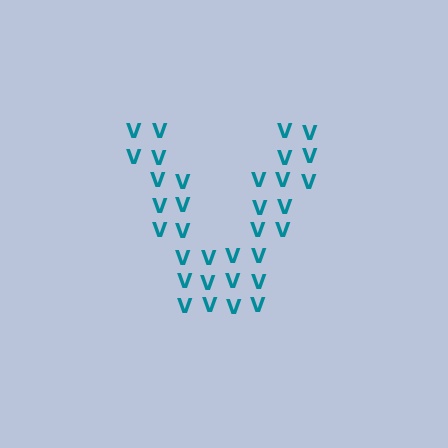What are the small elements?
The small elements are letter V's.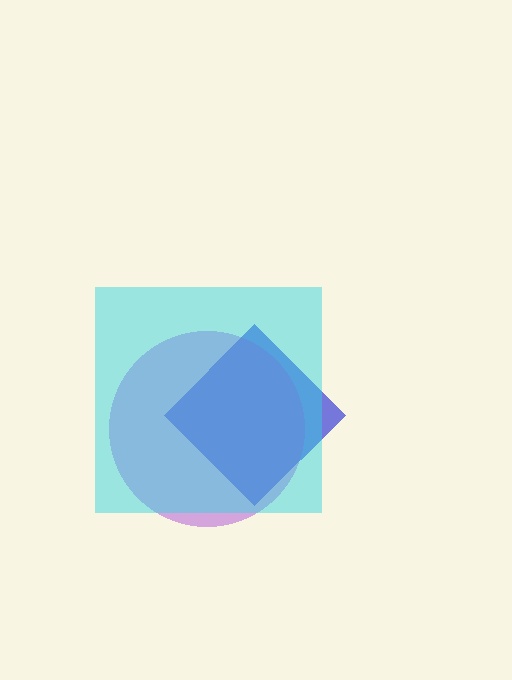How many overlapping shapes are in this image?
There are 3 overlapping shapes in the image.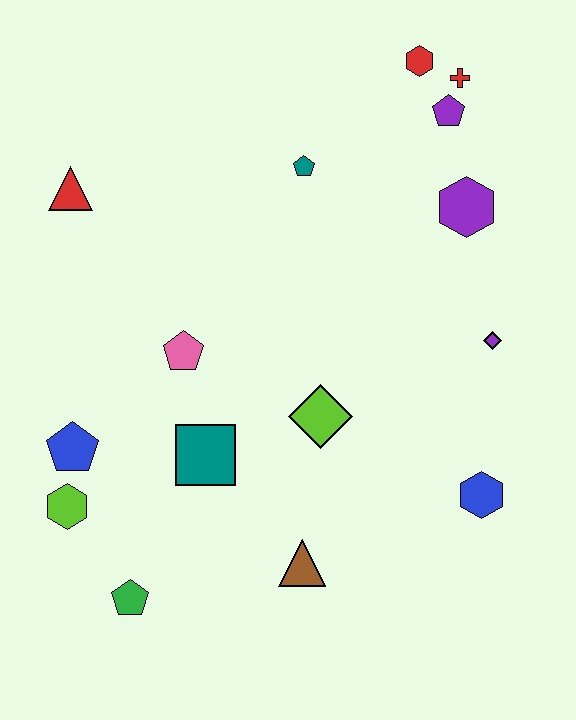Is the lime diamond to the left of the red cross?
Yes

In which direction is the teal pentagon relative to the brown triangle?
The teal pentagon is above the brown triangle.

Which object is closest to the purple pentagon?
The red cross is closest to the purple pentagon.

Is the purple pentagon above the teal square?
Yes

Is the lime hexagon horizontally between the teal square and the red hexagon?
No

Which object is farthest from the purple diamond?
The lime hexagon is farthest from the purple diamond.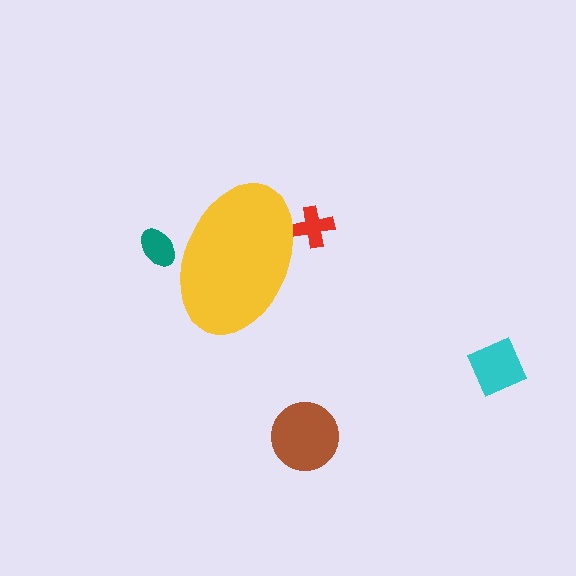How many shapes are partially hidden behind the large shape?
2 shapes are partially hidden.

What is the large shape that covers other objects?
A yellow ellipse.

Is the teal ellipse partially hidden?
Yes, the teal ellipse is partially hidden behind the yellow ellipse.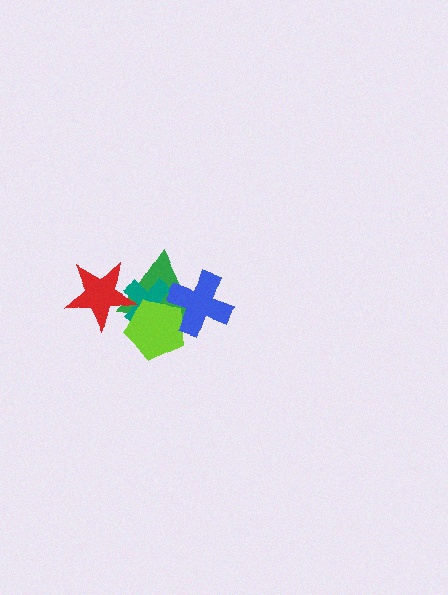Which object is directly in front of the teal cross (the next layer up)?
The red star is directly in front of the teal cross.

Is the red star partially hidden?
No, no other shape covers it.